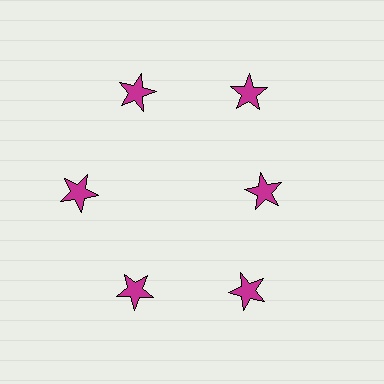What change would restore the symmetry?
The symmetry would be restored by moving it outward, back onto the ring so that all 6 stars sit at equal angles and equal distance from the center.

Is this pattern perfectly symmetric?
No. The 6 magenta stars are arranged in a ring, but one element near the 3 o'clock position is pulled inward toward the center, breaking the 6-fold rotational symmetry.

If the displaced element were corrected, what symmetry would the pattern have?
It would have 6-fold rotational symmetry — the pattern would map onto itself every 60 degrees.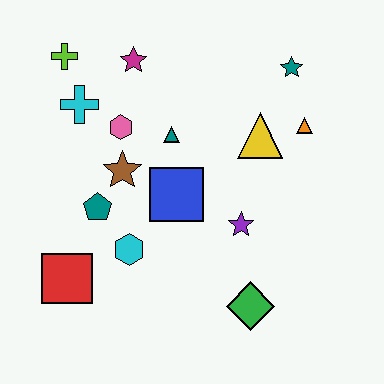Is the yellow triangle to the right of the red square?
Yes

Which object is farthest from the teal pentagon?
The teal star is farthest from the teal pentagon.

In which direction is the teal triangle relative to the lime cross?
The teal triangle is to the right of the lime cross.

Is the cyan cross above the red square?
Yes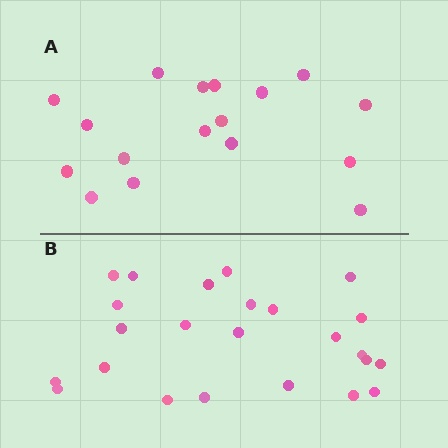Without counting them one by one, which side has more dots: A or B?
Region B (the bottom region) has more dots.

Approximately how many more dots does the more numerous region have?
Region B has roughly 8 or so more dots than region A.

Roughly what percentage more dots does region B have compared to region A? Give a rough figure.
About 40% more.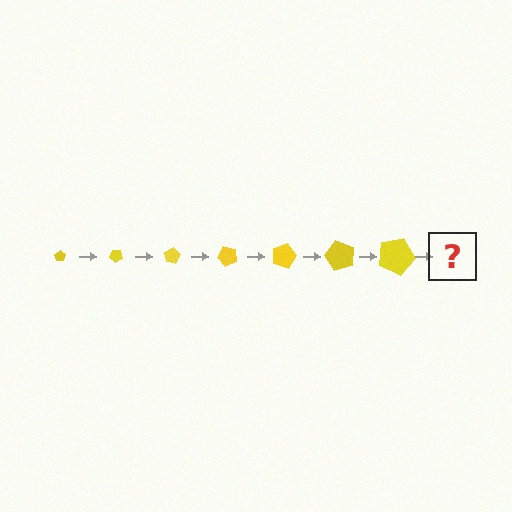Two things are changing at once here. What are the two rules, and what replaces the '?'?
The two rules are that the pentagon grows larger each step and it rotates 40 degrees each step. The '?' should be a pentagon, larger than the previous one and rotated 280 degrees from the start.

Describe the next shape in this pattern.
It should be a pentagon, larger than the previous one and rotated 280 degrees from the start.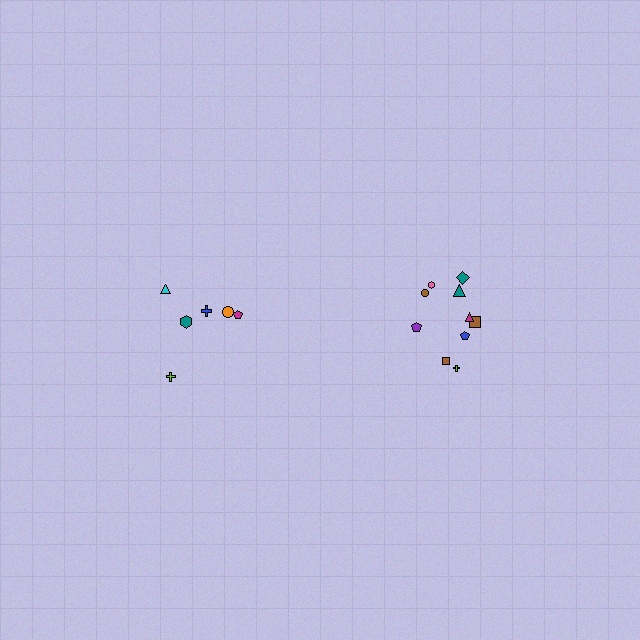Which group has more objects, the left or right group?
The right group.